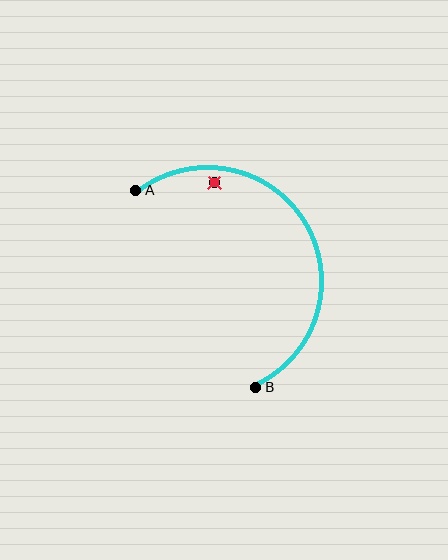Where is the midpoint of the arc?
The arc midpoint is the point on the curve farthest from the straight line joining A and B. It sits to the right of that line.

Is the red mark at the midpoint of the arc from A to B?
No — the red mark does not lie on the arc at all. It sits slightly inside the curve.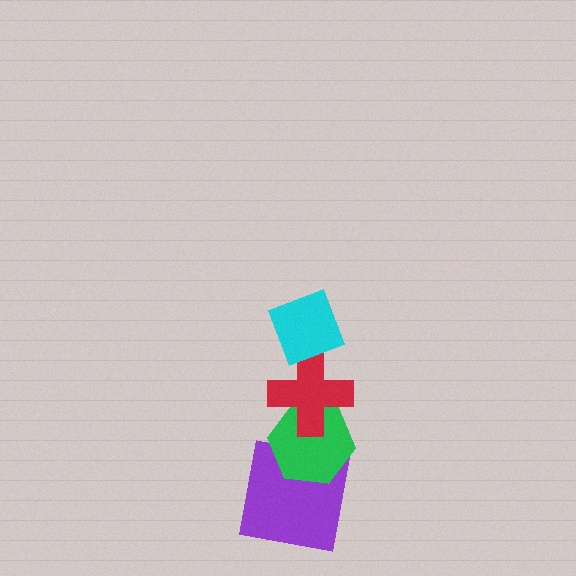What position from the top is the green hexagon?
The green hexagon is 3rd from the top.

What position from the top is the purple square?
The purple square is 4th from the top.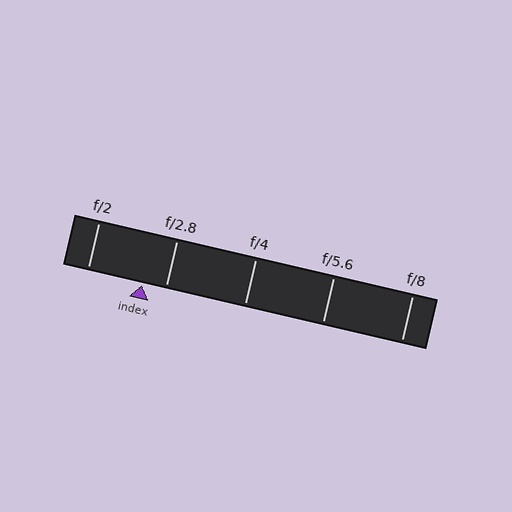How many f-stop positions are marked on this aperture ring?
There are 5 f-stop positions marked.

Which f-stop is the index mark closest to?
The index mark is closest to f/2.8.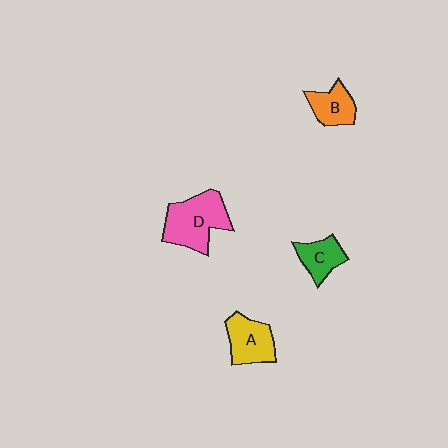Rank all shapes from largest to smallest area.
From largest to smallest: D (pink), A (yellow), B (orange), C (green).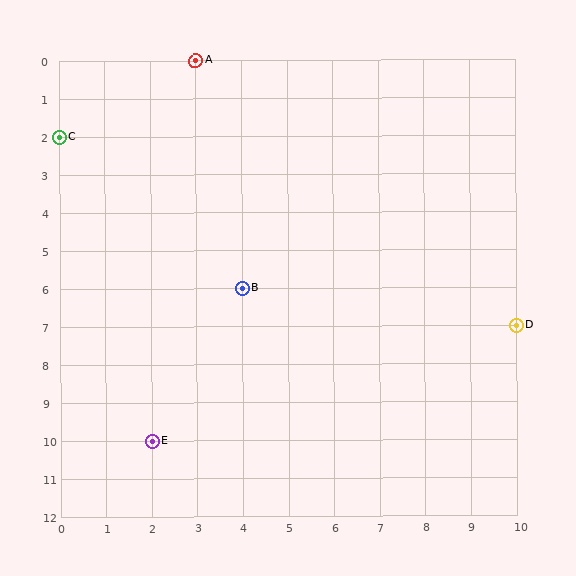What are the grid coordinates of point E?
Point E is at grid coordinates (2, 10).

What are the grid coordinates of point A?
Point A is at grid coordinates (3, 0).